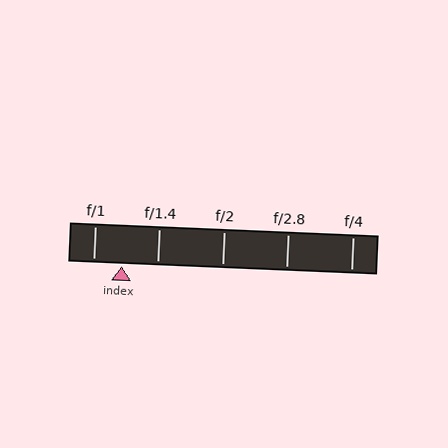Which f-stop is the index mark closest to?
The index mark is closest to f/1.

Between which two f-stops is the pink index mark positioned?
The index mark is between f/1 and f/1.4.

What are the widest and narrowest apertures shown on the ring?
The widest aperture shown is f/1 and the narrowest is f/4.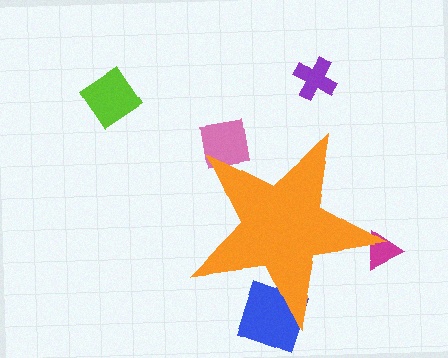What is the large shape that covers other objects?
An orange star.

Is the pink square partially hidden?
Yes, the pink square is partially hidden behind the orange star.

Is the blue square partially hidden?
Yes, the blue square is partially hidden behind the orange star.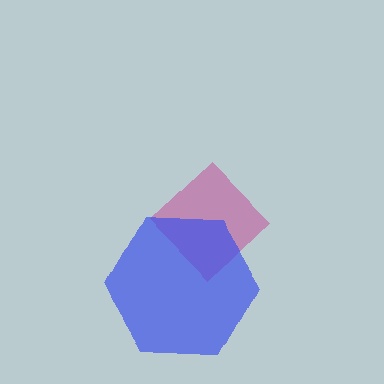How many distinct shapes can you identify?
There are 2 distinct shapes: a magenta diamond, a blue hexagon.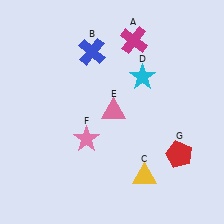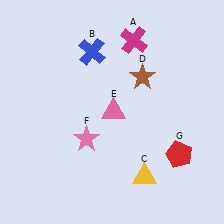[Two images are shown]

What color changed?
The star (D) changed from cyan in Image 1 to brown in Image 2.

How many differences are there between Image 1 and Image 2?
There is 1 difference between the two images.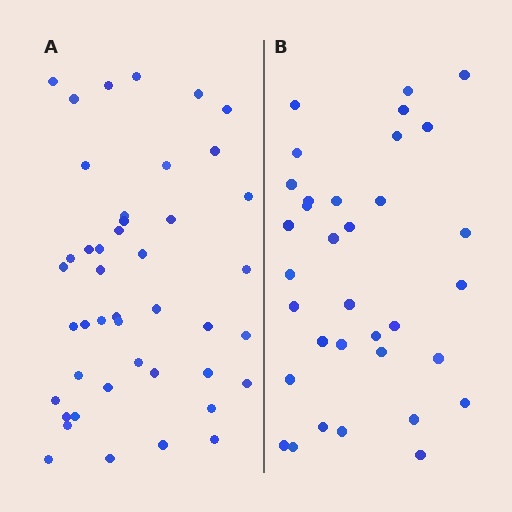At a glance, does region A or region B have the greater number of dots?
Region A (the left region) has more dots.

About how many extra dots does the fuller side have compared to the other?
Region A has roughly 10 or so more dots than region B.